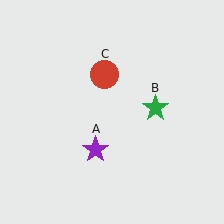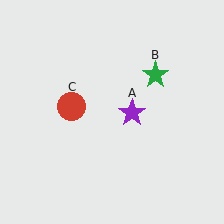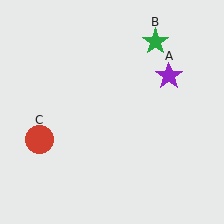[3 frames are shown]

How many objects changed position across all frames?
3 objects changed position: purple star (object A), green star (object B), red circle (object C).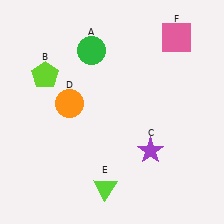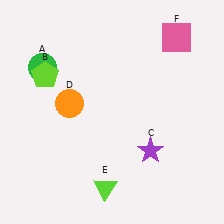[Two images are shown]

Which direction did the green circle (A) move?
The green circle (A) moved left.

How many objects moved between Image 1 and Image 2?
1 object moved between the two images.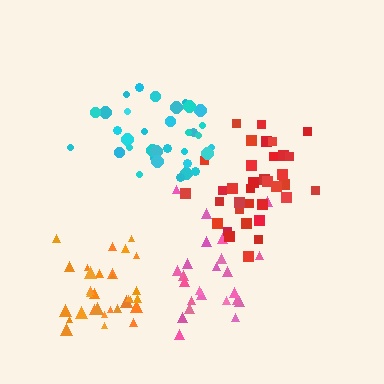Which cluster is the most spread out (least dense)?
Pink.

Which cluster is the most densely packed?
Orange.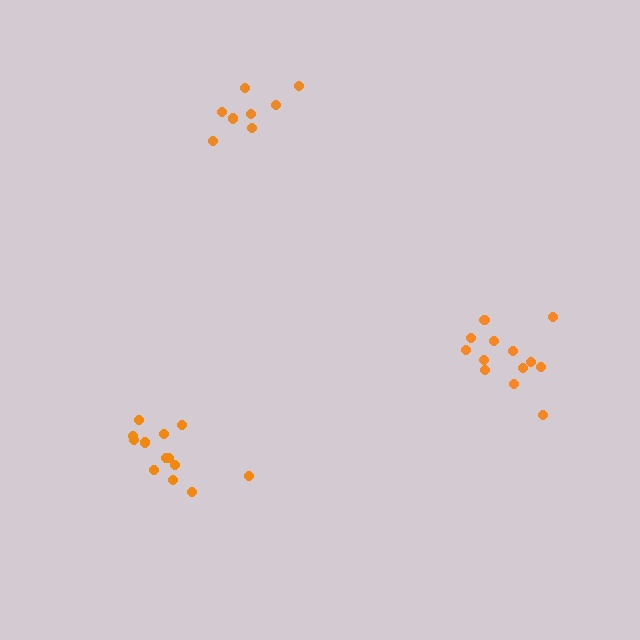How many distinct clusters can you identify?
There are 3 distinct clusters.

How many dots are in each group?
Group 1: 13 dots, Group 2: 13 dots, Group 3: 8 dots (34 total).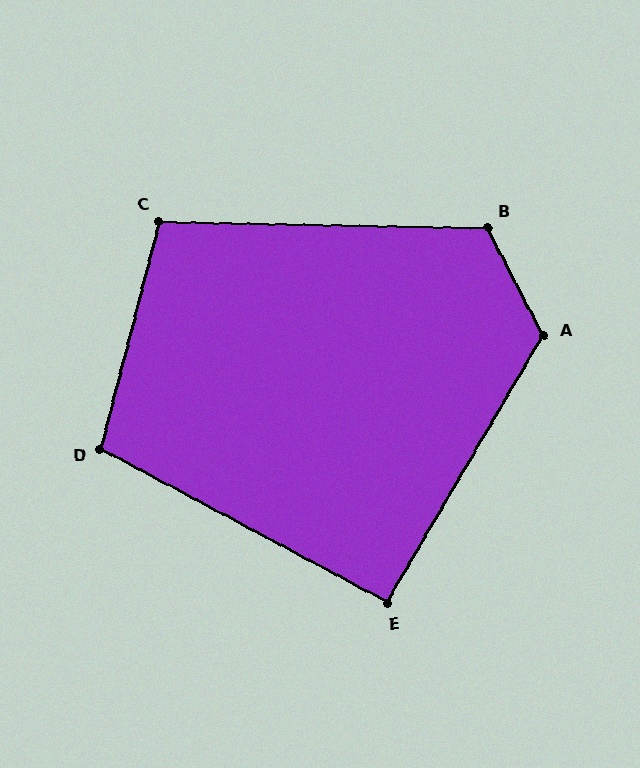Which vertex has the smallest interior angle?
E, at approximately 92 degrees.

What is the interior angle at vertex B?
Approximately 119 degrees (obtuse).